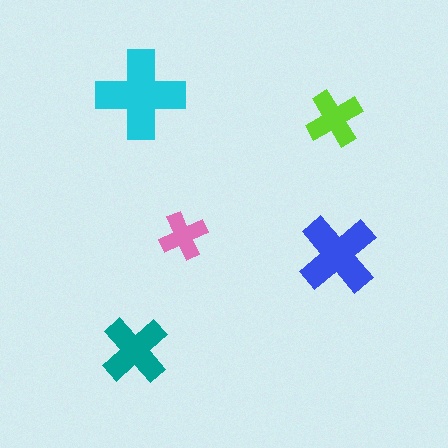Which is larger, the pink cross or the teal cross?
The teal one.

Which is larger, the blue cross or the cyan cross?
The cyan one.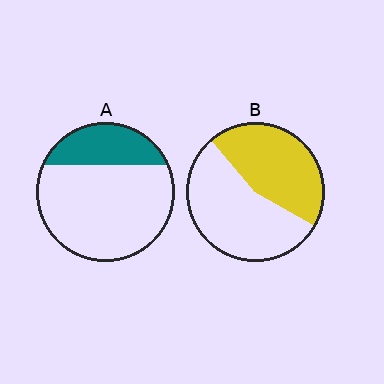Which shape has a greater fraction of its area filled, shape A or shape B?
Shape B.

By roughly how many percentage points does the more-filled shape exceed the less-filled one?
By roughly 20 percentage points (B over A).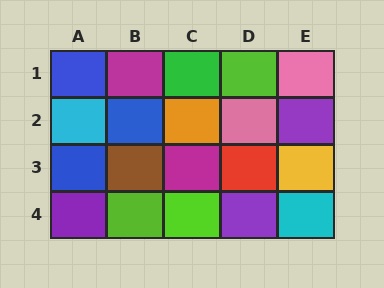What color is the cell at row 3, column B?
Brown.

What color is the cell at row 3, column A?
Blue.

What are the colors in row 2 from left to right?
Cyan, blue, orange, pink, purple.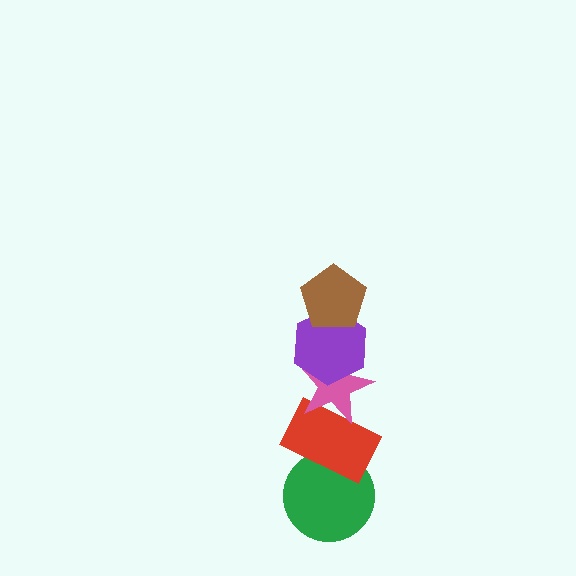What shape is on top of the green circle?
The red rectangle is on top of the green circle.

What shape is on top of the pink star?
The purple hexagon is on top of the pink star.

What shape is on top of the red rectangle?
The pink star is on top of the red rectangle.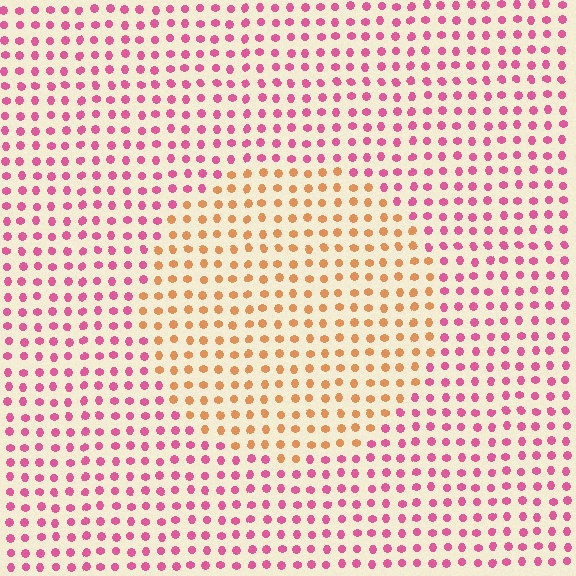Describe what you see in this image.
The image is filled with small pink elements in a uniform arrangement. A circle-shaped region is visible where the elements are tinted to a slightly different hue, forming a subtle color boundary.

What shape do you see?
I see a circle.